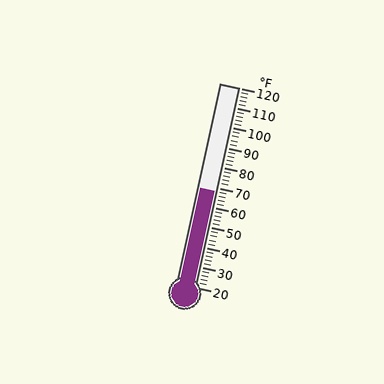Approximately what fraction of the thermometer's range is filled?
The thermometer is filled to approximately 50% of its range.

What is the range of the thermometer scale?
The thermometer scale ranges from 20°F to 120°F.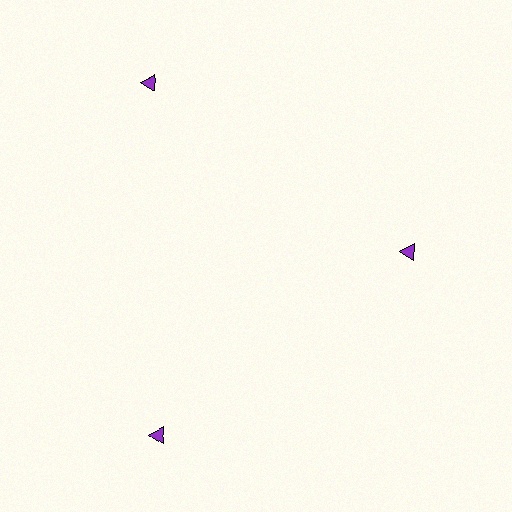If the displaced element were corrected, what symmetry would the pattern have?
It would have 3-fold rotational symmetry — the pattern would map onto itself every 120 degrees.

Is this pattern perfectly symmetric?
No. The 3 purple triangles are arranged in a ring, but one element near the 3 o'clock position is pulled inward toward the center, breaking the 3-fold rotational symmetry.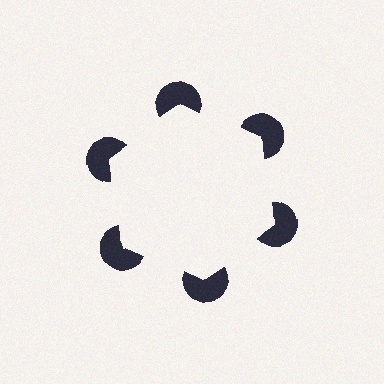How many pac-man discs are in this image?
There are 6 — one at each vertex of the illusory hexagon.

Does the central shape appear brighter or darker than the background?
It typically appears slightly brighter than the background, even though no actual brightness change is drawn.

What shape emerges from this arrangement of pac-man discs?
An illusory hexagon — its edges are inferred from the aligned wedge cuts in the pac-man discs, not physically drawn.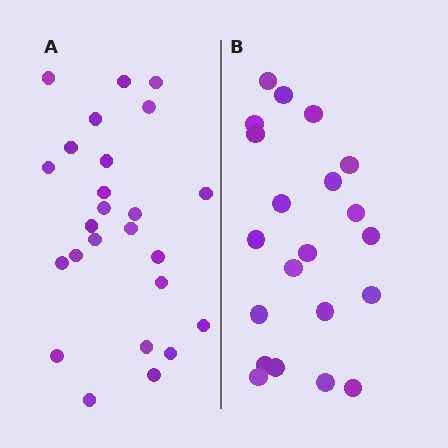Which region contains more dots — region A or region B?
Region A (the left region) has more dots.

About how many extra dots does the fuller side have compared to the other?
Region A has about 4 more dots than region B.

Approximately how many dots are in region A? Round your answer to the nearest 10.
About 20 dots. (The exact count is 25, which rounds to 20.)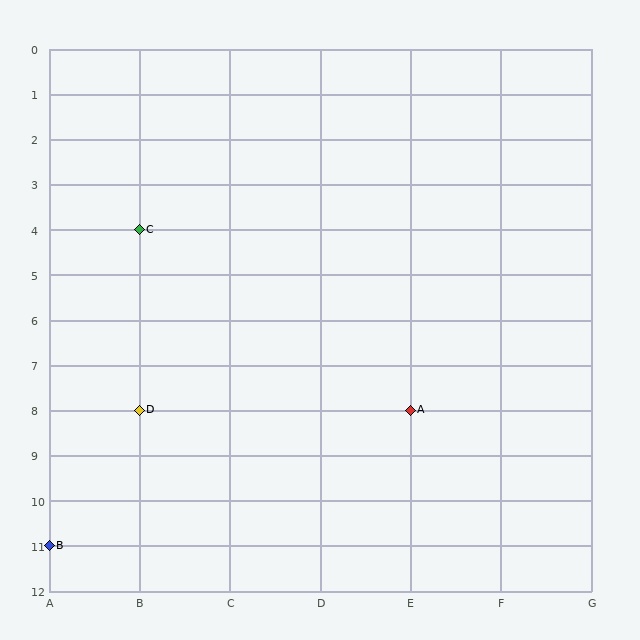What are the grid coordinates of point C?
Point C is at grid coordinates (B, 4).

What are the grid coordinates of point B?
Point B is at grid coordinates (A, 11).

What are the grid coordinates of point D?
Point D is at grid coordinates (B, 8).